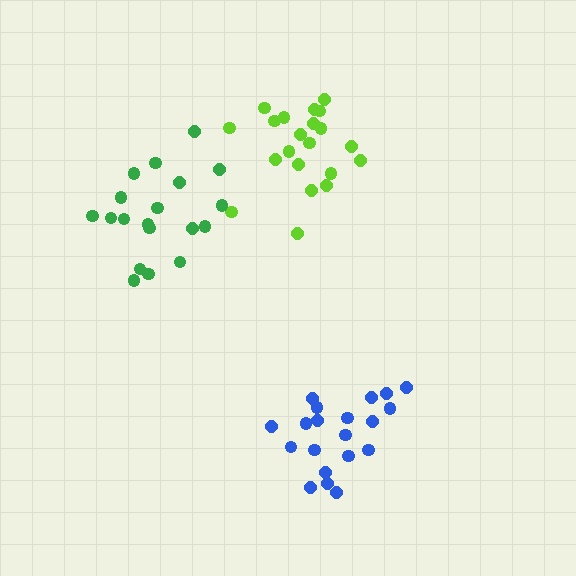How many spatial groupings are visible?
There are 3 spatial groupings.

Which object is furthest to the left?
The green cluster is leftmost.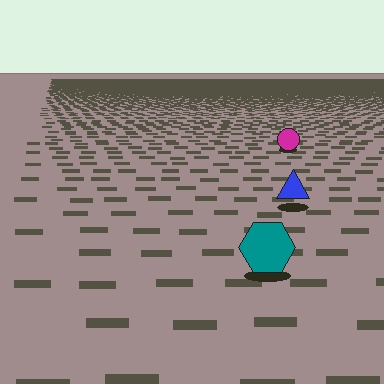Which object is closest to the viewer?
The teal hexagon is closest. The texture marks near it are larger and more spread out.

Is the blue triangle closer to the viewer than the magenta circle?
Yes. The blue triangle is closer — you can tell from the texture gradient: the ground texture is coarser near it.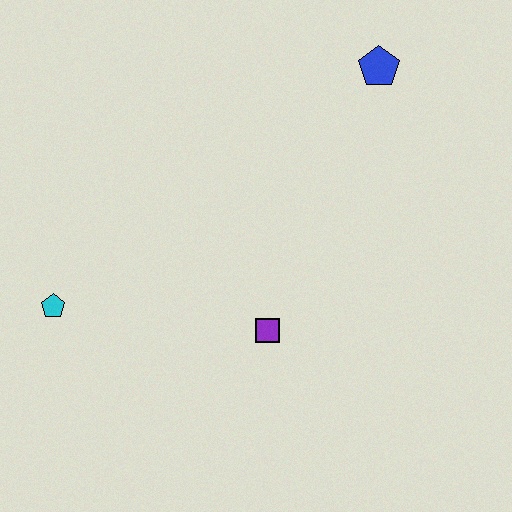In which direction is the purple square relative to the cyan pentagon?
The purple square is to the right of the cyan pentagon.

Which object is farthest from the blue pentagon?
The cyan pentagon is farthest from the blue pentagon.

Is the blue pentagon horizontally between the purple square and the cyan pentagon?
No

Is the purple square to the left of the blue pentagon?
Yes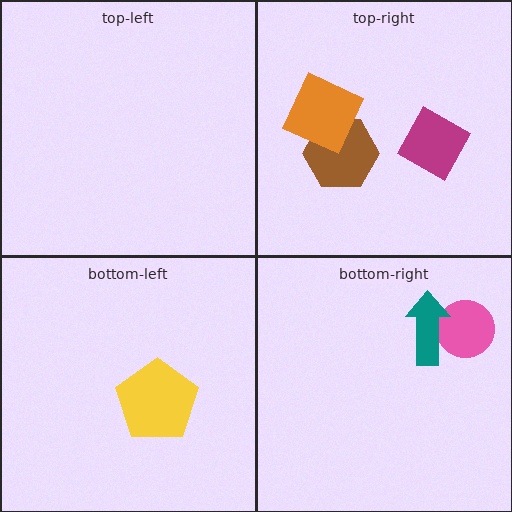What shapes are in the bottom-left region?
The yellow pentagon.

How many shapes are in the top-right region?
3.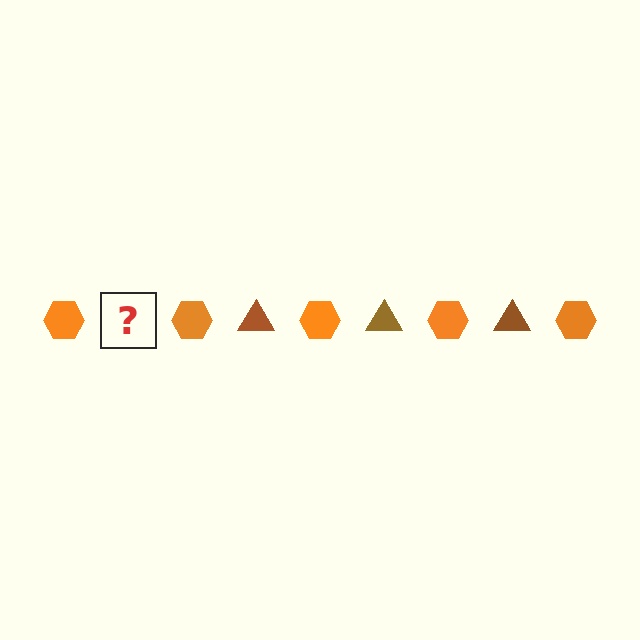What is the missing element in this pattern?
The missing element is a brown triangle.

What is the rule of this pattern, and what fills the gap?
The rule is that the pattern alternates between orange hexagon and brown triangle. The gap should be filled with a brown triangle.